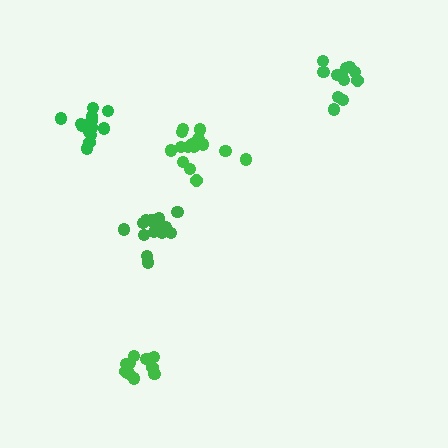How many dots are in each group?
Group 1: 15 dots, Group 2: 12 dots, Group 3: 12 dots, Group 4: 15 dots, Group 5: 14 dots (68 total).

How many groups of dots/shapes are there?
There are 5 groups.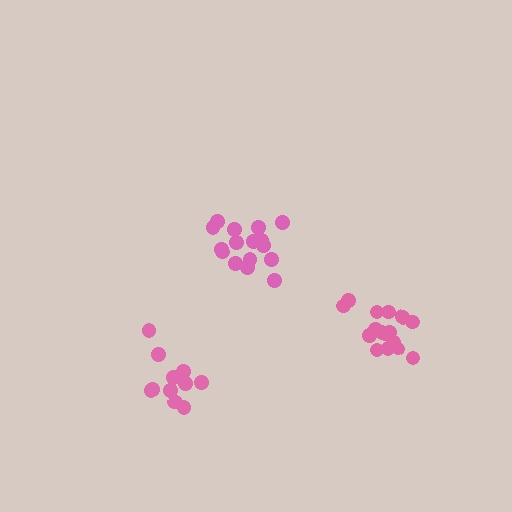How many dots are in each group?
Group 1: 17 dots, Group 2: 17 dots, Group 3: 13 dots (47 total).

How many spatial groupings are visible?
There are 3 spatial groupings.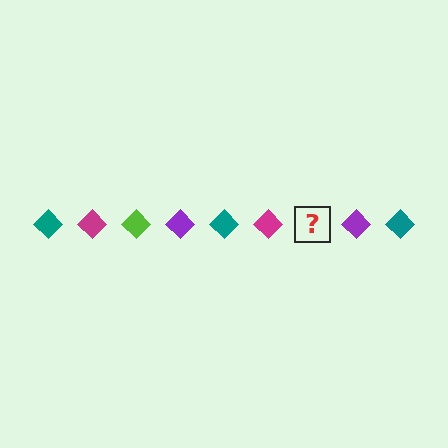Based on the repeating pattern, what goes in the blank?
The blank should be a lime diamond.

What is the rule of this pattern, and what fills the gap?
The rule is that the pattern cycles through teal, magenta, lime, purple diamonds. The gap should be filled with a lime diamond.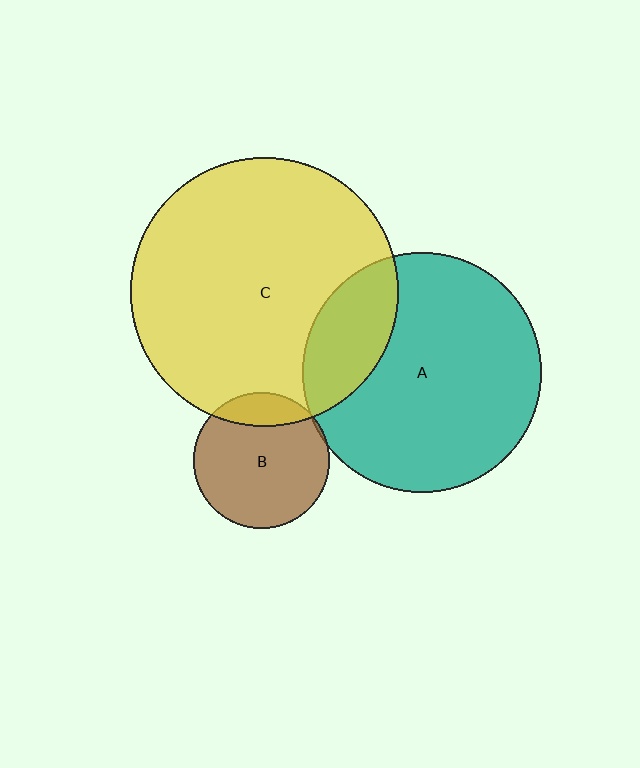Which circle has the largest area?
Circle C (yellow).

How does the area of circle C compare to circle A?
Approximately 1.3 times.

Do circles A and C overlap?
Yes.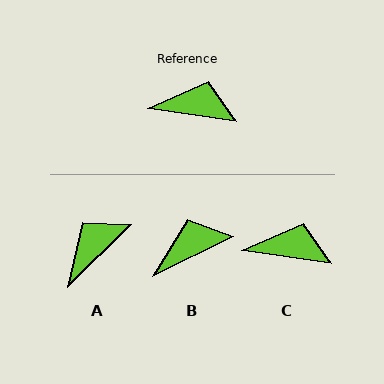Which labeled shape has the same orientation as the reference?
C.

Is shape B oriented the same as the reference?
No, it is off by about 35 degrees.